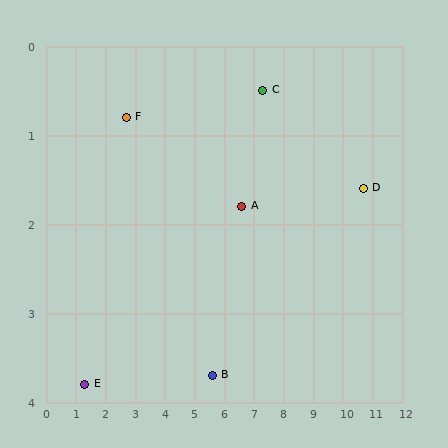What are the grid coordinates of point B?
Point B is at approximately (5.6, 3.7).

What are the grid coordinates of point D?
Point D is at approximately (10.7, 1.6).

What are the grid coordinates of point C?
Point C is at approximately (7.3, 0.5).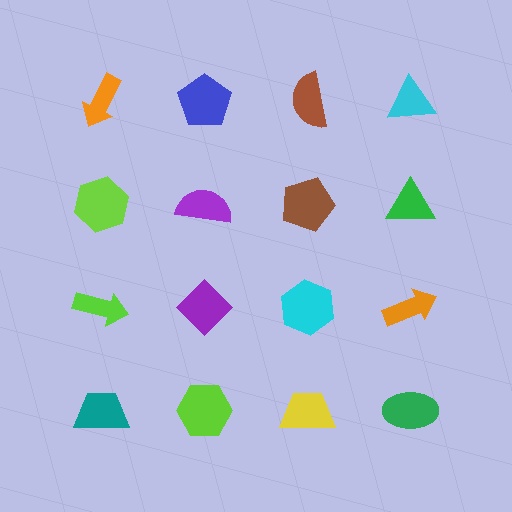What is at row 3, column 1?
A lime arrow.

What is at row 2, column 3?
A brown pentagon.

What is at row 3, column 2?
A purple diamond.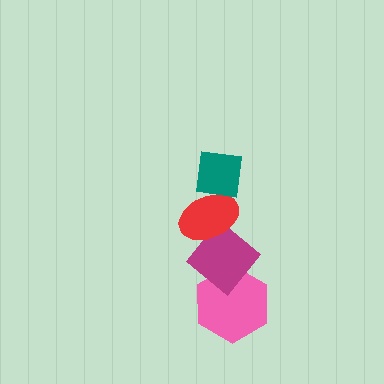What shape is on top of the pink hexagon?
The magenta diamond is on top of the pink hexagon.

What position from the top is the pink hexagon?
The pink hexagon is 4th from the top.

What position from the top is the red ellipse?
The red ellipse is 2nd from the top.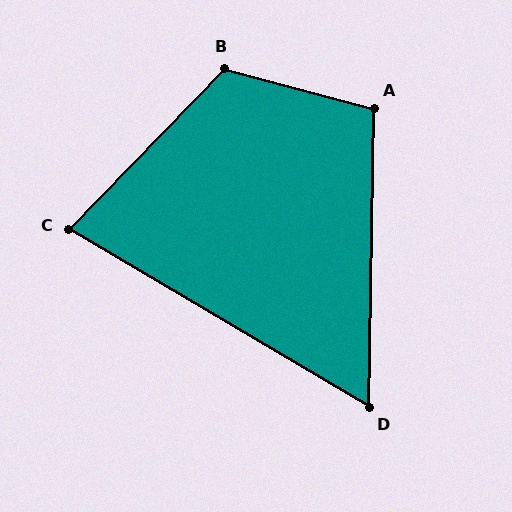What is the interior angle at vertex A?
Approximately 104 degrees (obtuse).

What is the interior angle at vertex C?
Approximately 76 degrees (acute).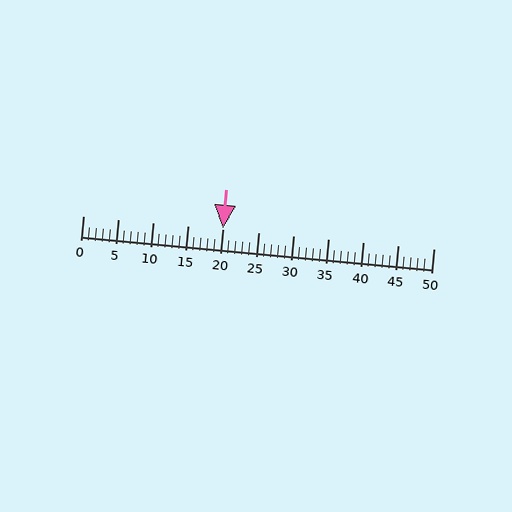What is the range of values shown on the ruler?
The ruler shows values from 0 to 50.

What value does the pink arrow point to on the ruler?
The pink arrow points to approximately 20.